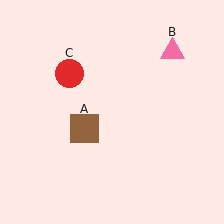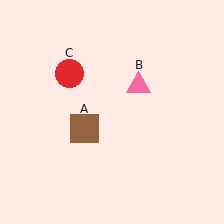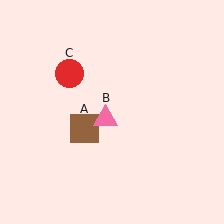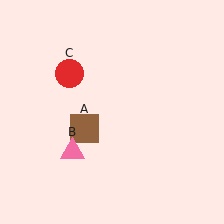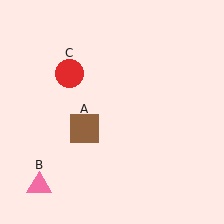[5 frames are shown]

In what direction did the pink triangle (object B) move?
The pink triangle (object B) moved down and to the left.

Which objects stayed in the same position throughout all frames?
Brown square (object A) and red circle (object C) remained stationary.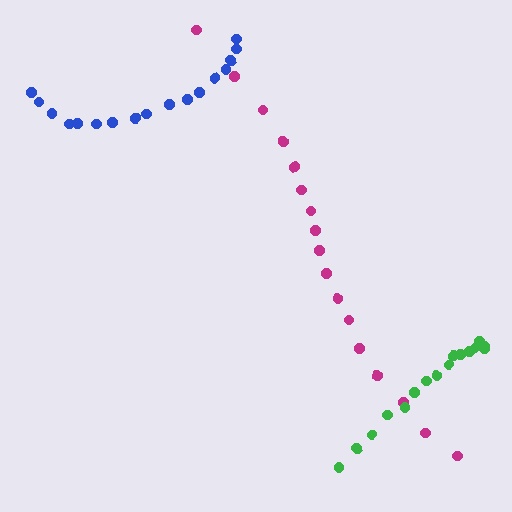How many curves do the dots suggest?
There are 3 distinct paths.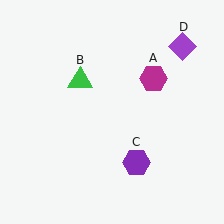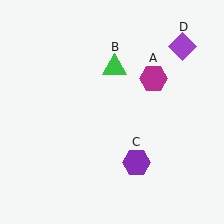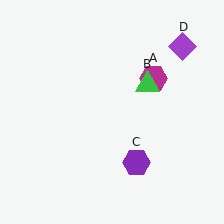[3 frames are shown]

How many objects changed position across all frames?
1 object changed position: green triangle (object B).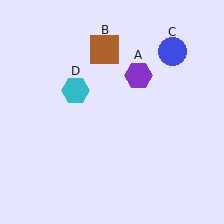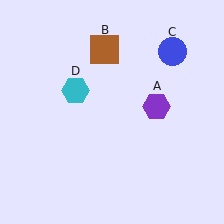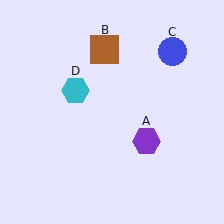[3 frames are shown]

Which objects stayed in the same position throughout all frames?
Brown square (object B) and blue circle (object C) and cyan hexagon (object D) remained stationary.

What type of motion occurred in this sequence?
The purple hexagon (object A) rotated clockwise around the center of the scene.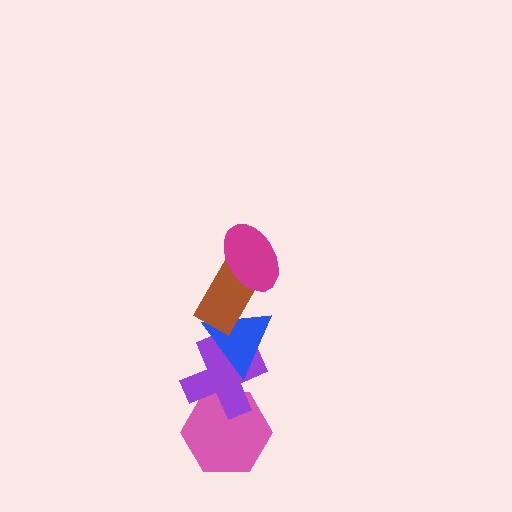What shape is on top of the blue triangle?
The brown rectangle is on top of the blue triangle.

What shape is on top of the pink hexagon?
The purple cross is on top of the pink hexagon.